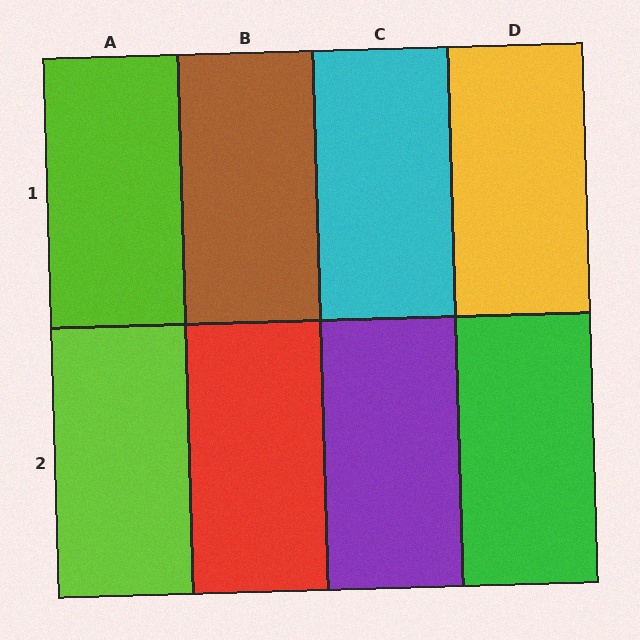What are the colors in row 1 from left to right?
Lime, brown, cyan, yellow.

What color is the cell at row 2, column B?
Red.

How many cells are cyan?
1 cell is cyan.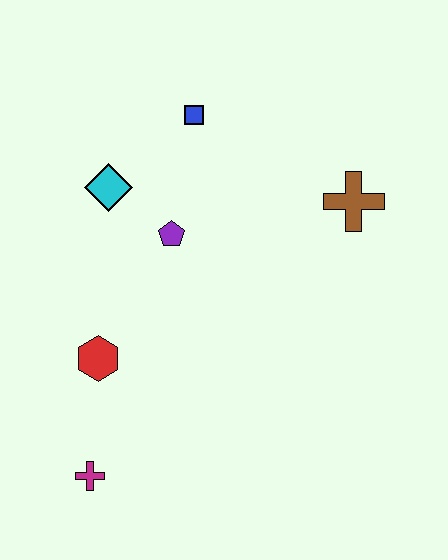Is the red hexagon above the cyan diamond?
No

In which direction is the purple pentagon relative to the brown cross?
The purple pentagon is to the left of the brown cross.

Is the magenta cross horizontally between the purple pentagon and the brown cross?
No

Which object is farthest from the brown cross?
The magenta cross is farthest from the brown cross.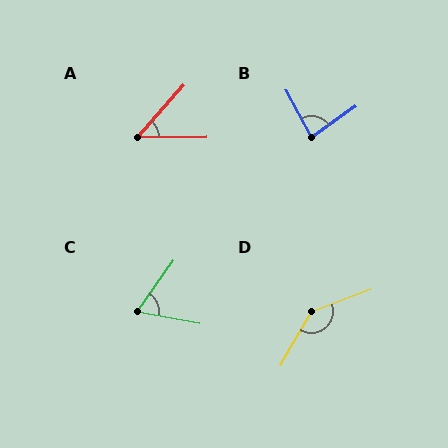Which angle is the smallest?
A, at approximately 49 degrees.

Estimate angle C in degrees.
Approximately 65 degrees.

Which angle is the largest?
D, at approximately 140 degrees.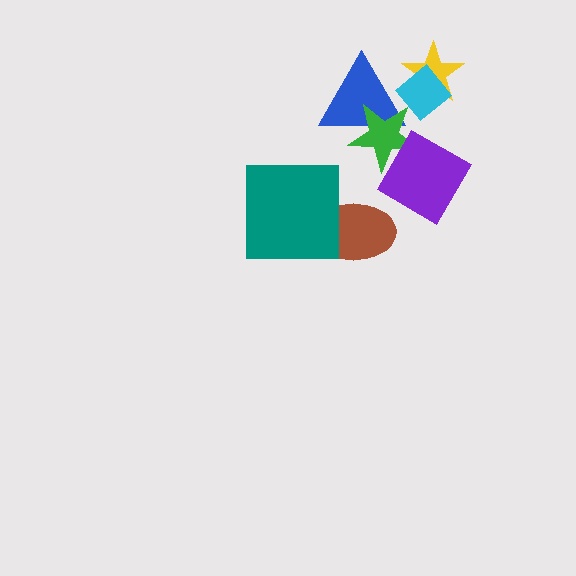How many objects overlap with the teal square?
1 object overlaps with the teal square.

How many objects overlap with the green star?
3 objects overlap with the green star.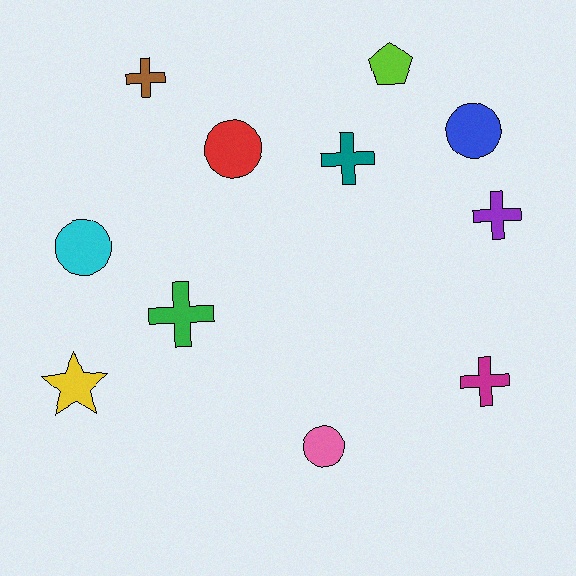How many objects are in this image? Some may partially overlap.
There are 11 objects.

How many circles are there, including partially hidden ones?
There are 4 circles.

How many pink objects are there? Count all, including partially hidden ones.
There is 1 pink object.